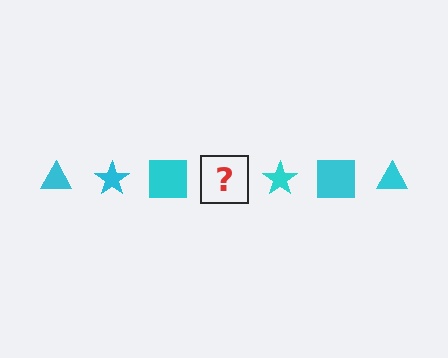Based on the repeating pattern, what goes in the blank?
The blank should be a cyan triangle.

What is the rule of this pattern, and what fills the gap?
The rule is that the pattern cycles through triangle, star, square shapes in cyan. The gap should be filled with a cyan triangle.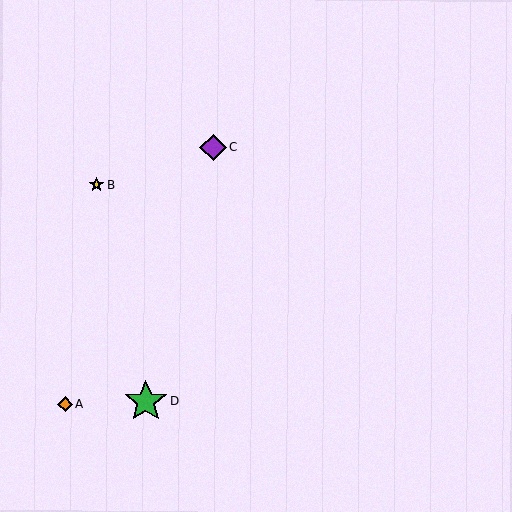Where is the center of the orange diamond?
The center of the orange diamond is at (65, 404).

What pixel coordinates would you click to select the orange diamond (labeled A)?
Click at (65, 404) to select the orange diamond A.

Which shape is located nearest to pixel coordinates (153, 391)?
The green star (labeled D) at (146, 401) is nearest to that location.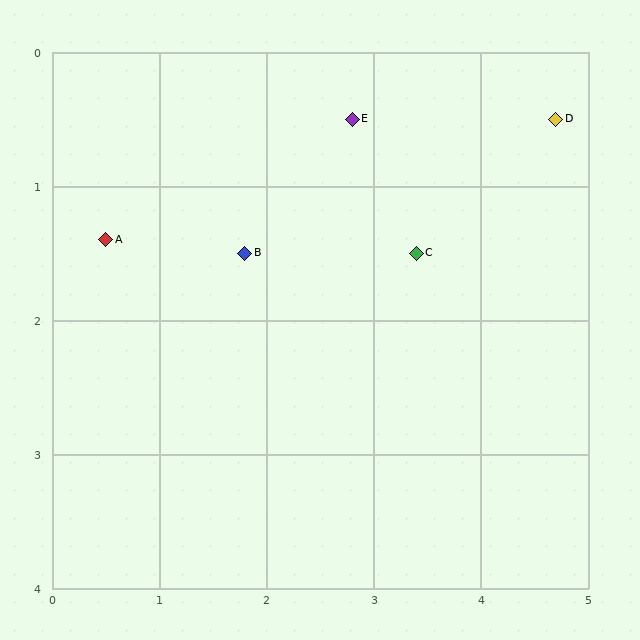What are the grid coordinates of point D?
Point D is at approximately (4.7, 0.5).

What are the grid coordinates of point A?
Point A is at approximately (0.5, 1.4).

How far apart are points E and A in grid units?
Points E and A are about 2.5 grid units apart.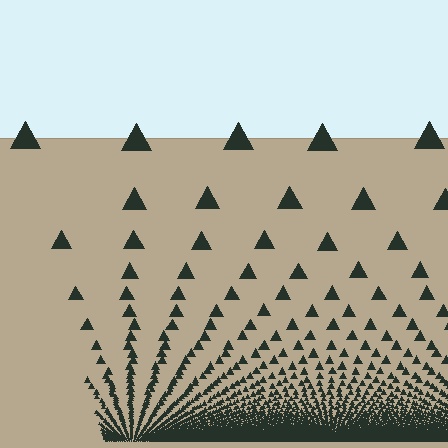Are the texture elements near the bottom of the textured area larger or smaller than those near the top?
Smaller. The gradient is inverted — elements near the bottom are smaller and denser.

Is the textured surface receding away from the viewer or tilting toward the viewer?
The surface appears to tilt toward the viewer. Texture elements get larger and sparser toward the top.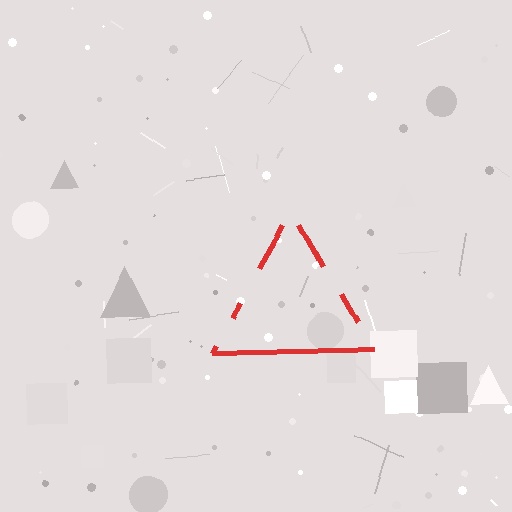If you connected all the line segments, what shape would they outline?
They would outline a triangle.